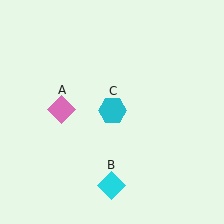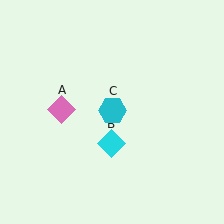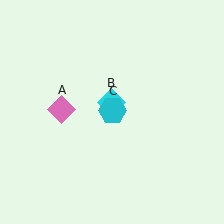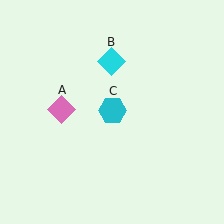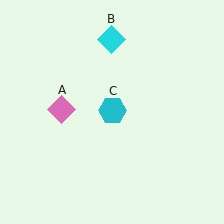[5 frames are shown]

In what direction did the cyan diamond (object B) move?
The cyan diamond (object B) moved up.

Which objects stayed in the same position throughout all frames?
Pink diamond (object A) and cyan hexagon (object C) remained stationary.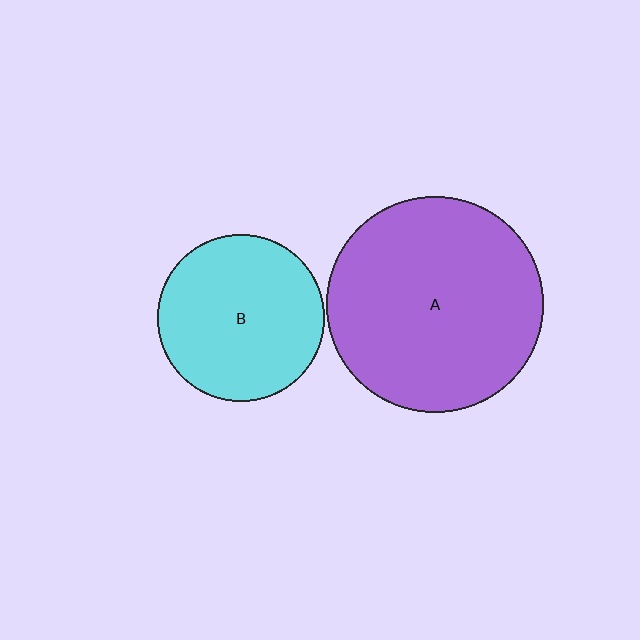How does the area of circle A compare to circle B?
Approximately 1.7 times.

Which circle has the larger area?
Circle A (purple).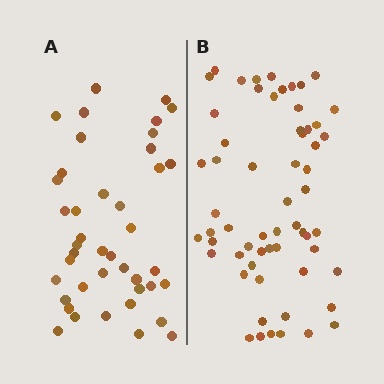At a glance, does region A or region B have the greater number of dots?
Region B (the right region) has more dots.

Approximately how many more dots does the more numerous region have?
Region B has approximately 20 more dots than region A.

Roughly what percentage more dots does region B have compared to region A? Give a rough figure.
About 45% more.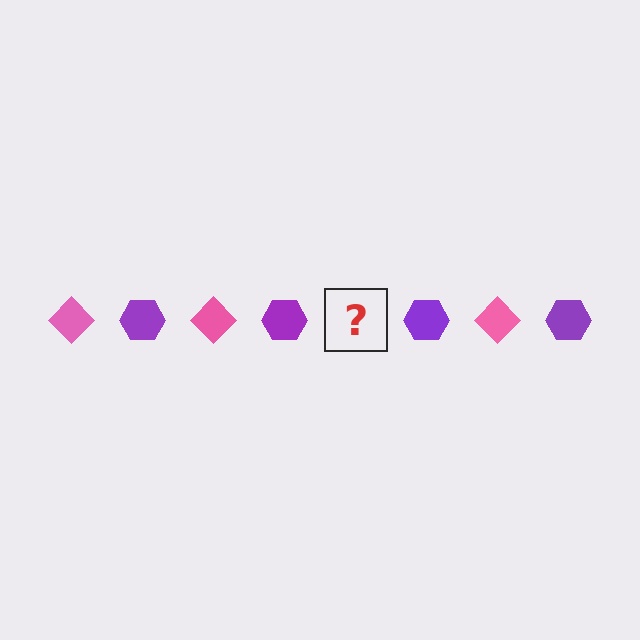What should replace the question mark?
The question mark should be replaced with a pink diamond.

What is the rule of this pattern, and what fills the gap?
The rule is that the pattern alternates between pink diamond and purple hexagon. The gap should be filled with a pink diamond.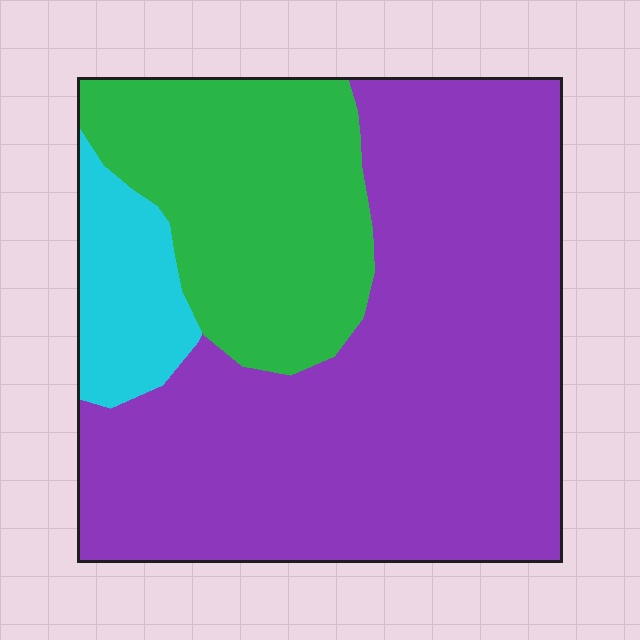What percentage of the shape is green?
Green covers about 25% of the shape.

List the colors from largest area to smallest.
From largest to smallest: purple, green, cyan.